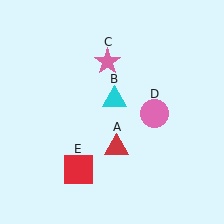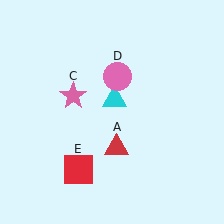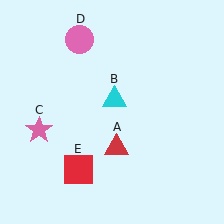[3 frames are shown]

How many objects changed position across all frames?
2 objects changed position: pink star (object C), pink circle (object D).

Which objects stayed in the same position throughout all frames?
Red triangle (object A) and cyan triangle (object B) and red square (object E) remained stationary.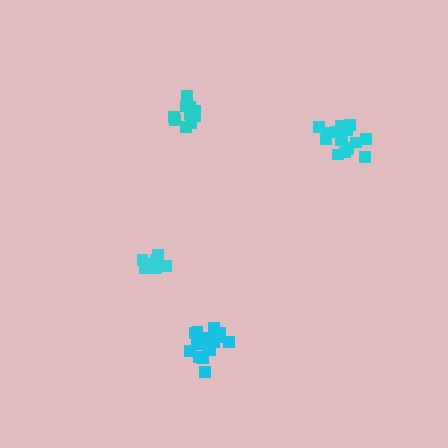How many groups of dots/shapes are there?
There are 4 groups.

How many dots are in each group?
Group 1: 11 dots, Group 2: 16 dots, Group 3: 16 dots, Group 4: 11 dots (54 total).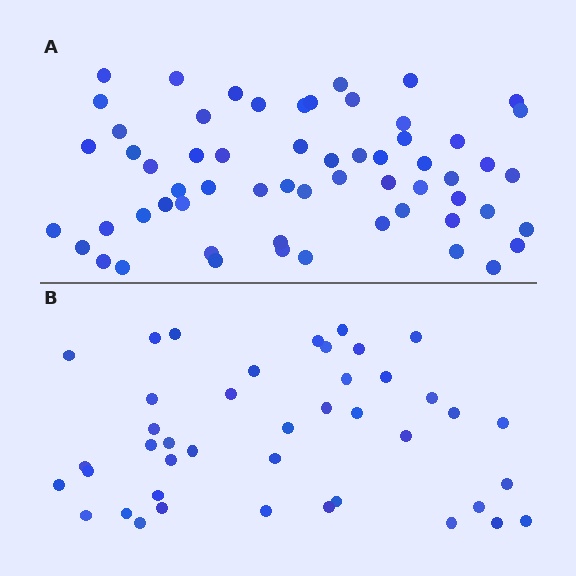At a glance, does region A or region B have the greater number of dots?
Region A (the top region) has more dots.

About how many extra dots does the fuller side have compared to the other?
Region A has approximately 20 more dots than region B.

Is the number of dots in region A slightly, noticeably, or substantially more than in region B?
Region A has noticeably more, but not dramatically so. The ratio is roughly 1.4 to 1.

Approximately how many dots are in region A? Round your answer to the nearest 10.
About 60 dots.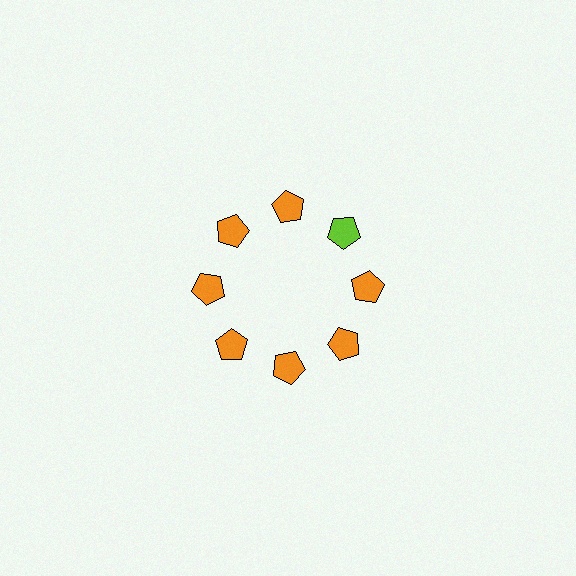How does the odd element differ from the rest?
It has a different color: lime instead of orange.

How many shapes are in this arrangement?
There are 8 shapes arranged in a ring pattern.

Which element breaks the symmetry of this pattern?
The lime pentagon at roughly the 2 o'clock position breaks the symmetry. All other shapes are orange pentagons.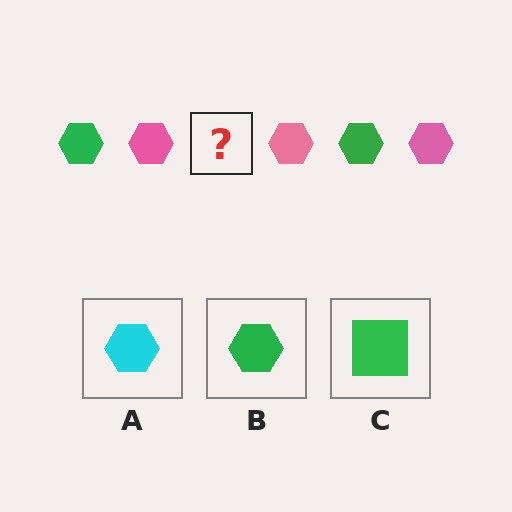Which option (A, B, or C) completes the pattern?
B.